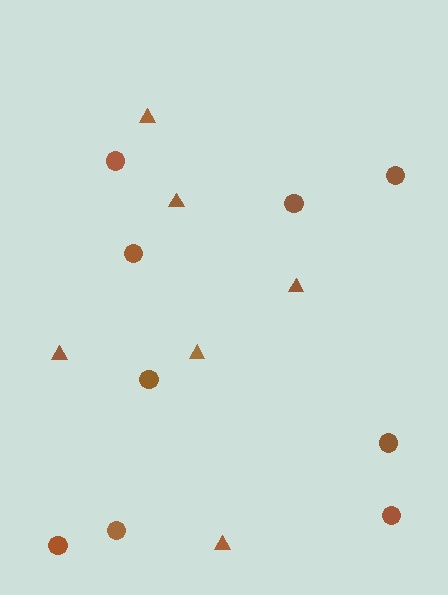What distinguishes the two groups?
There are 2 groups: one group of triangles (6) and one group of circles (9).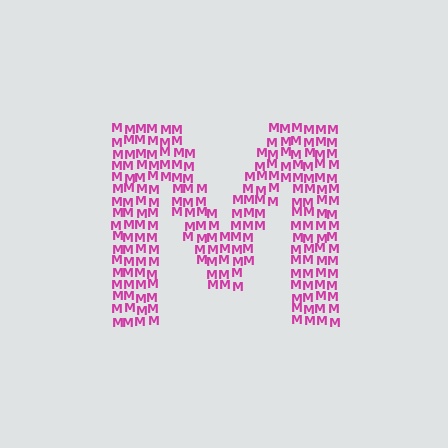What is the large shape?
The large shape is the letter M.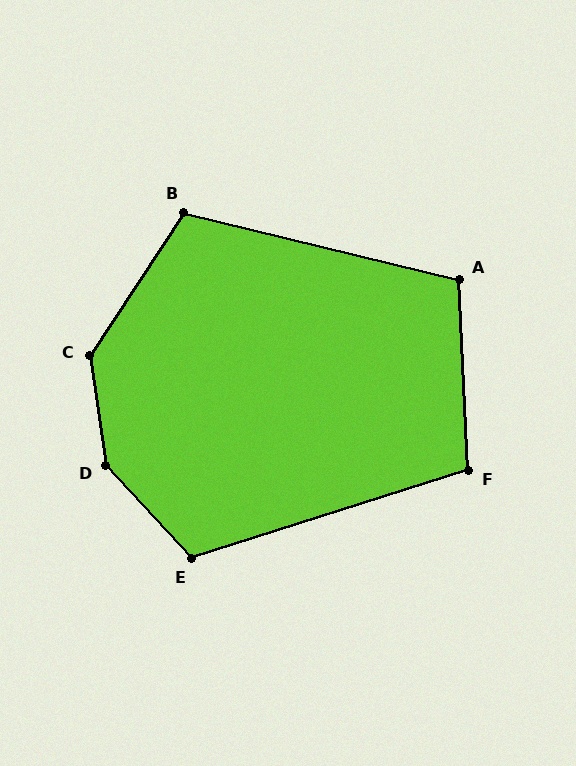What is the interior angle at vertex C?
Approximately 139 degrees (obtuse).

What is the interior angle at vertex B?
Approximately 109 degrees (obtuse).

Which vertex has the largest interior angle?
D, at approximately 145 degrees.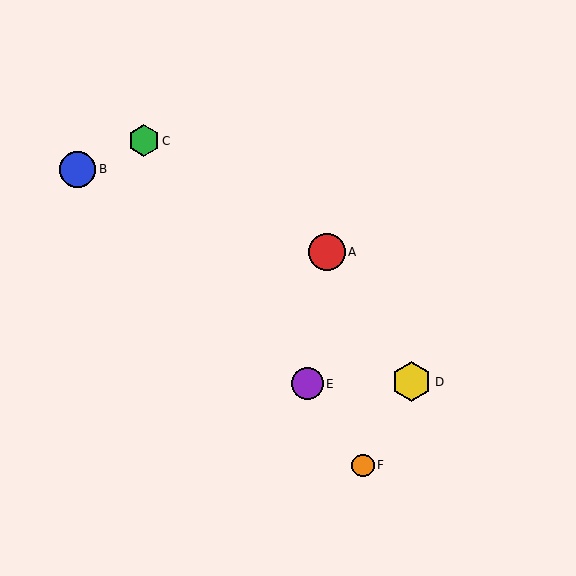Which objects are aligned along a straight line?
Objects C, E, F are aligned along a straight line.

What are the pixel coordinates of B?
Object B is at (78, 169).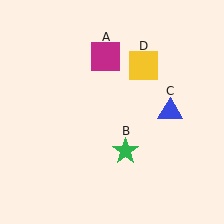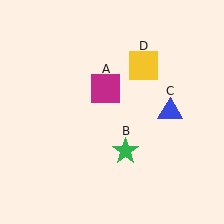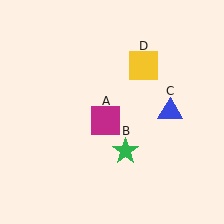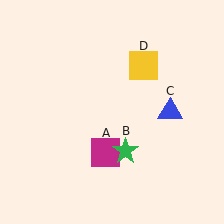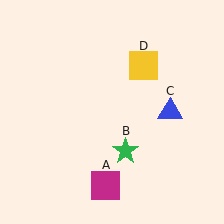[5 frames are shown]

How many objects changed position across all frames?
1 object changed position: magenta square (object A).